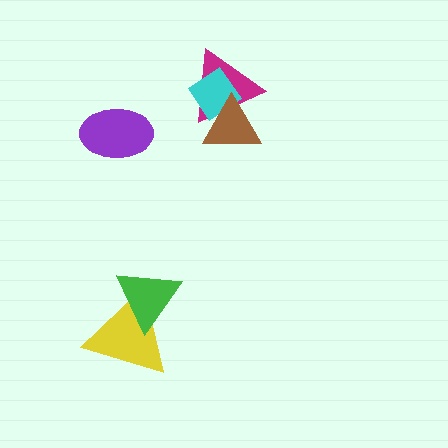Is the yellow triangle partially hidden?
Yes, it is partially covered by another shape.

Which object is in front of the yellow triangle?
The green triangle is in front of the yellow triangle.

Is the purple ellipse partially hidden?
No, no other shape covers it.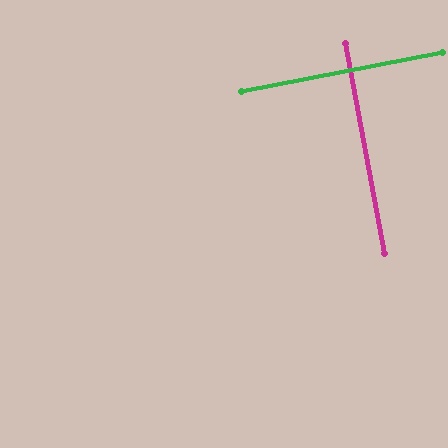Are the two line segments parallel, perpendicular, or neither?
Perpendicular — they meet at approximately 90°.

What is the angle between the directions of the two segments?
Approximately 90 degrees.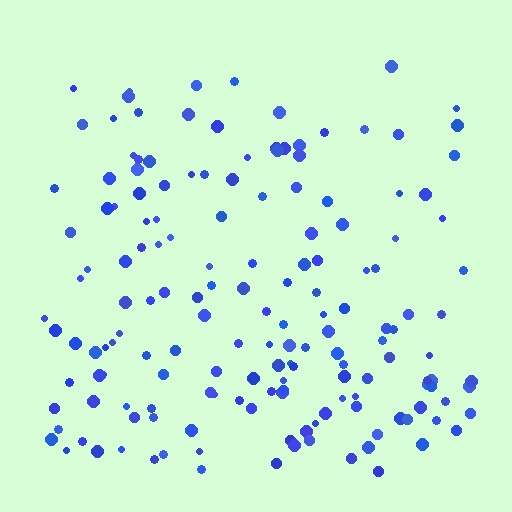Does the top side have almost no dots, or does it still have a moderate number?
Still a moderate number, just noticeably fewer than the bottom.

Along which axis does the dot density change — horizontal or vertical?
Vertical.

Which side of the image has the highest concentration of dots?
The bottom.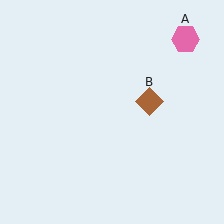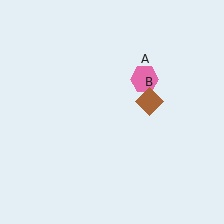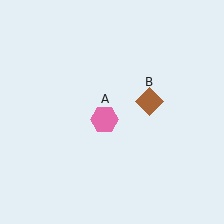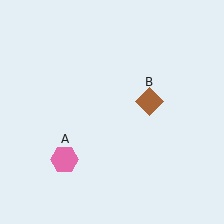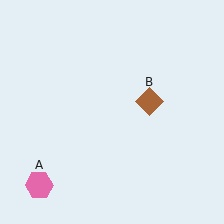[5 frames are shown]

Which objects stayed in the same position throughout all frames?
Brown diamond (object B) remained stationary.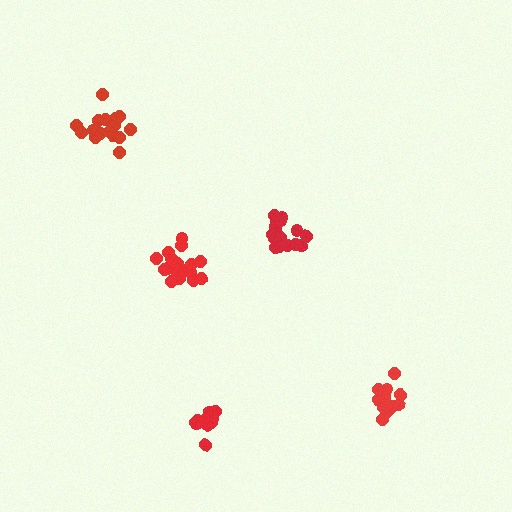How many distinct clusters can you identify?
There are 5 distinct clusters.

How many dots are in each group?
Group 1: 12 dots, Group 2: 18 dots, Group 3: 17 dots, Group 4: 17 dots, Group 5: 12 dots (76 total).